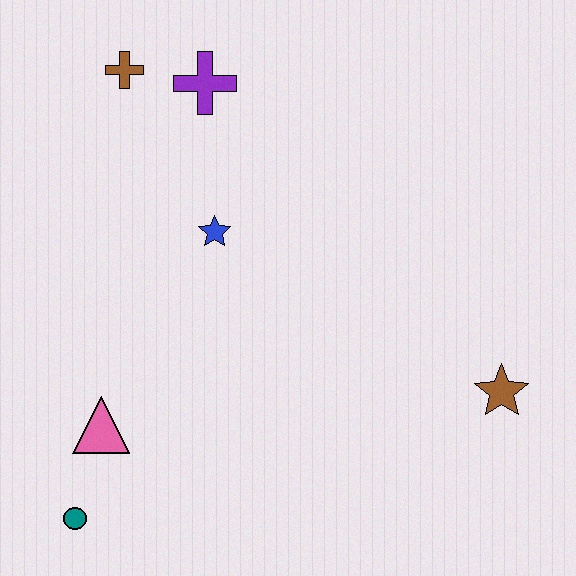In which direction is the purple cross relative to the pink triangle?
The purple cross is above the pink triangle.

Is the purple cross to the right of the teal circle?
Yes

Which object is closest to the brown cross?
The purple cross is closest to the brown cross.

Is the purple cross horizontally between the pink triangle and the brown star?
Yes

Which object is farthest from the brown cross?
The brown star is farthest from the brown cross.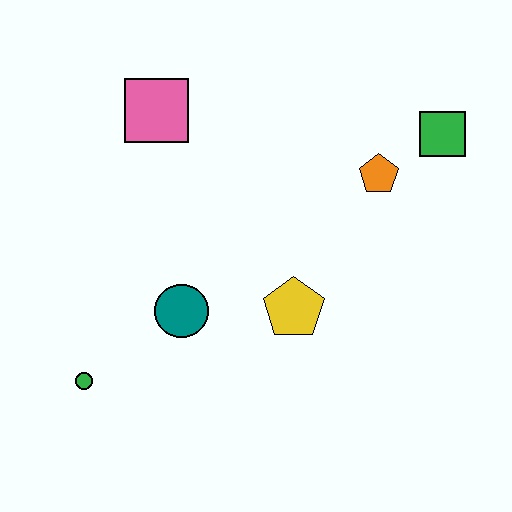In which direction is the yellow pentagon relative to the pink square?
The yellow pentagon is below the pink square.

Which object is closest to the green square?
The orange pentagon is closest to the green square.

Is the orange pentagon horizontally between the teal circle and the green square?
Yes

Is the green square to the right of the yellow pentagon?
Yes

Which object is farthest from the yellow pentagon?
The pink square is farthest from the yellow pentagon.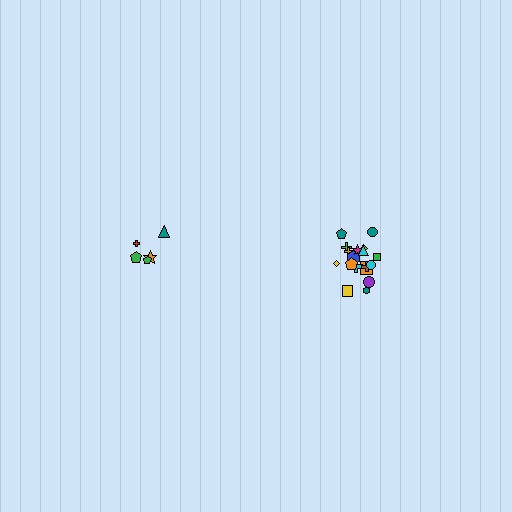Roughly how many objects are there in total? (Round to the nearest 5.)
Roughly 25 objects in total.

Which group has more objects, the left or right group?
The right group.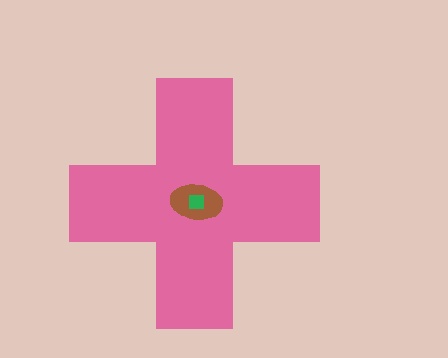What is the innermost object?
The green square.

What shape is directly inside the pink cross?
The brown ellipse.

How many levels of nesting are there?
3.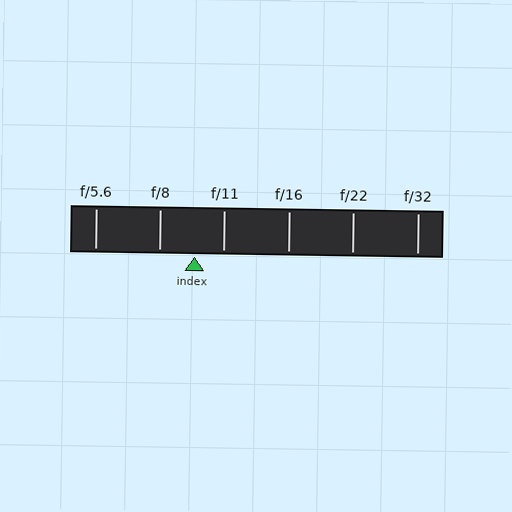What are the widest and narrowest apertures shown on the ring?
The widest aperture shown is f/5.6 and the narrowest is f/32.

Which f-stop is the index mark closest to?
The index mark is closest to f/11.